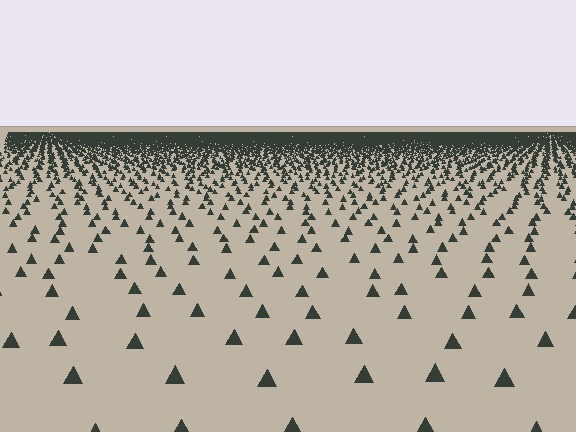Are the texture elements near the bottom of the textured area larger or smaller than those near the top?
Larger. Near the bottom, elements are closer to the viewer and appear at a bigger on-screen size.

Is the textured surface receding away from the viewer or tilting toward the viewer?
The surface is receding away from the viewer. Texture elements get smaller and denser toward the top.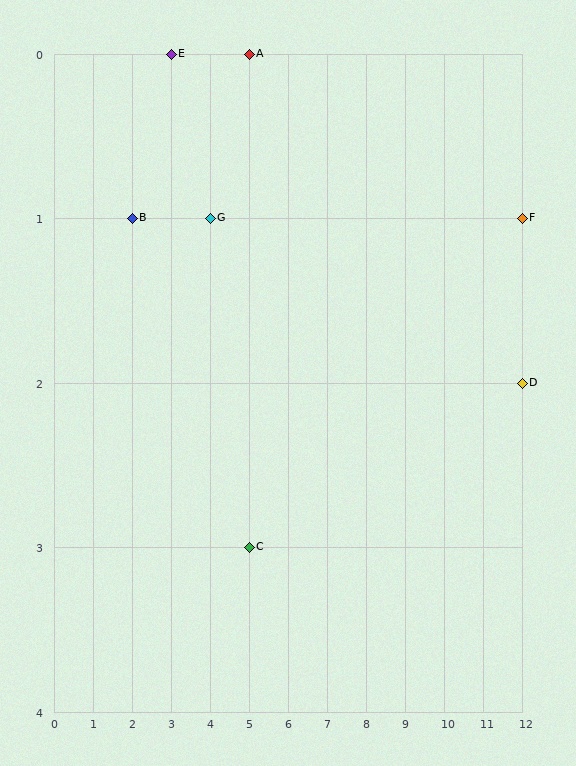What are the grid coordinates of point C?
Point C is at grid coordinates (5, 3).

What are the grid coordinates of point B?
Point B is at grid coordinates (2, 1).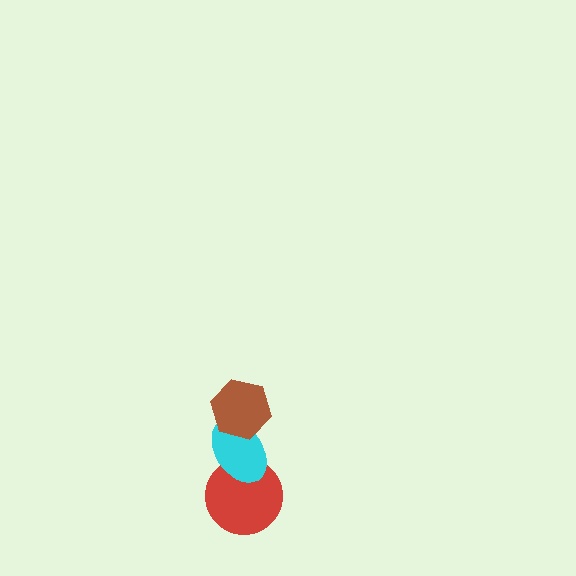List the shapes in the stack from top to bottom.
From top to bottom: the brown hexagon, the cyan ellipse, the red circle.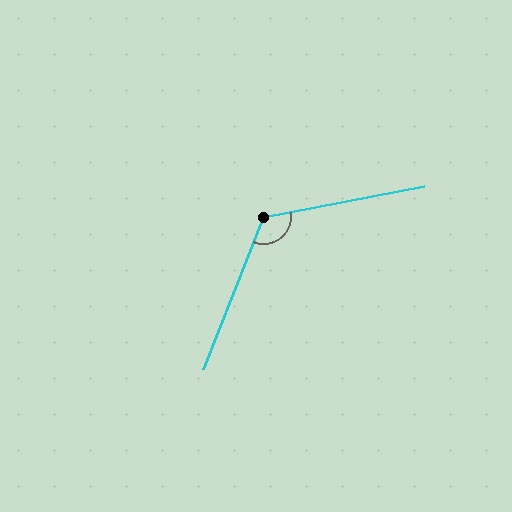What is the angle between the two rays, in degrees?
Approximately 122 degrees.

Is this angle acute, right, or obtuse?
It is obtuse.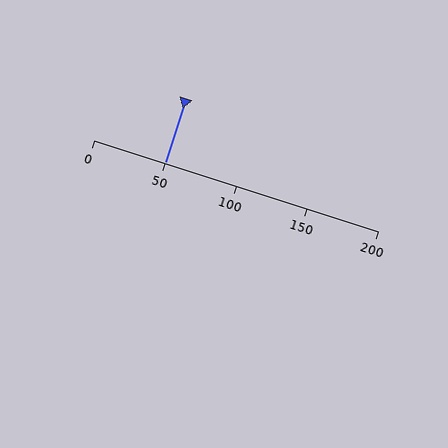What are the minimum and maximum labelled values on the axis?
The axis runs from 0 to 200.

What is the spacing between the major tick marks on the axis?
The major ticks are spaced 50 apart.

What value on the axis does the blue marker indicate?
The marker indicates approximately 50.